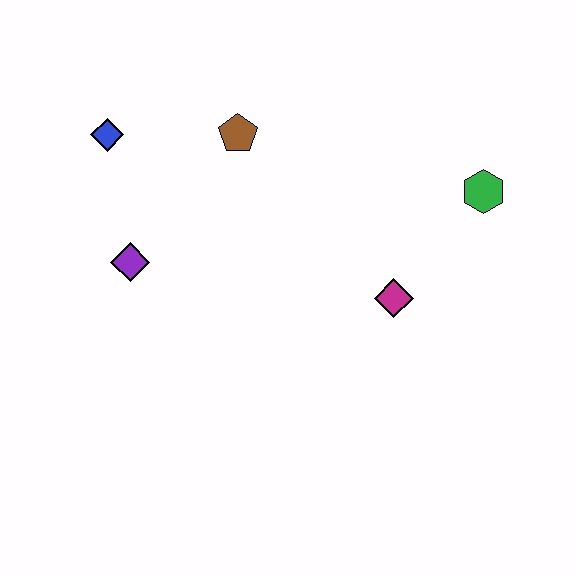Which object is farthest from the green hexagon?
The blue diamond is farthest from the green hexagon.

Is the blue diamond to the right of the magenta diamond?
No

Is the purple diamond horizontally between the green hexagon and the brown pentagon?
No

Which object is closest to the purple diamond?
The blue diamond is closest to the purple diamond.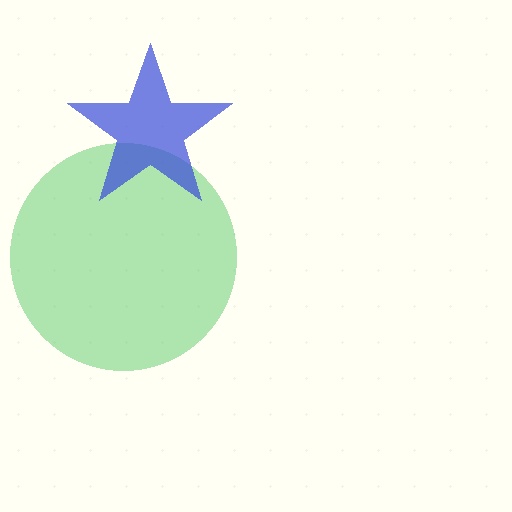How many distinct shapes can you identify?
There are 2 distinct shapes: a green circle, a blue star.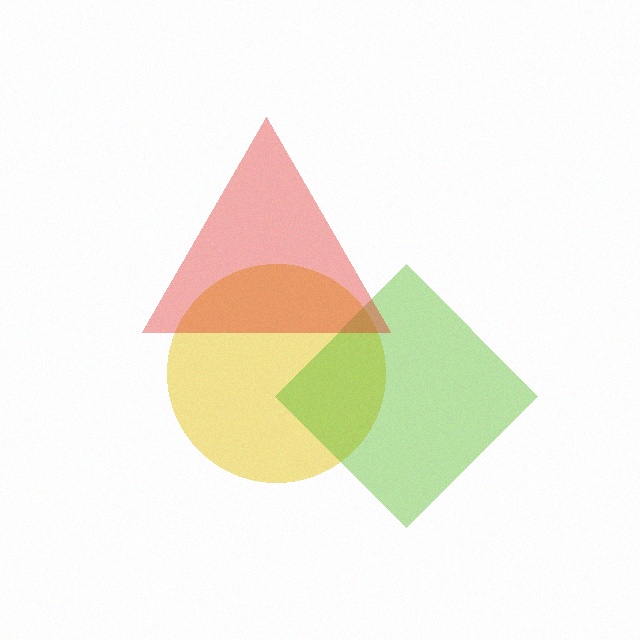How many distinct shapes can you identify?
There are 3 distinct shapes: a yellow circle, a lime diamond, a red triangle.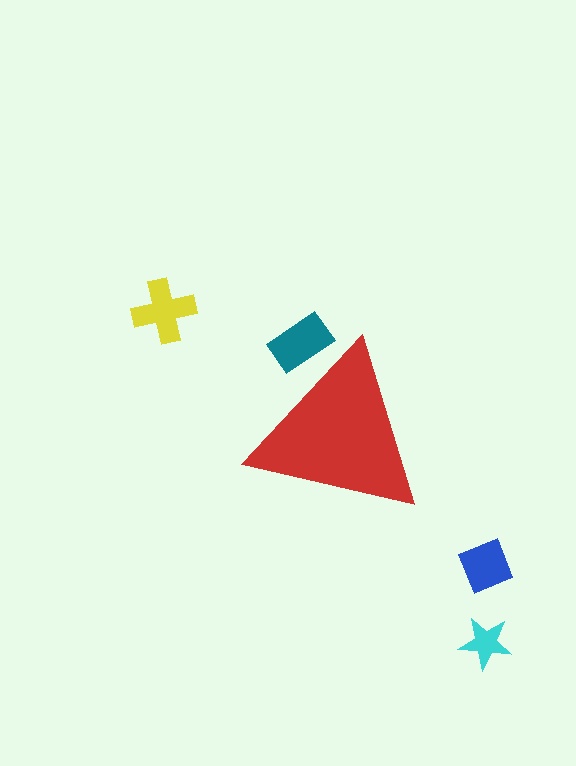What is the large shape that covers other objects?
A red triangle.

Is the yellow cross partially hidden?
No, the yellow cross is fully visible.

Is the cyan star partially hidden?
No, the cyan star is fully visible.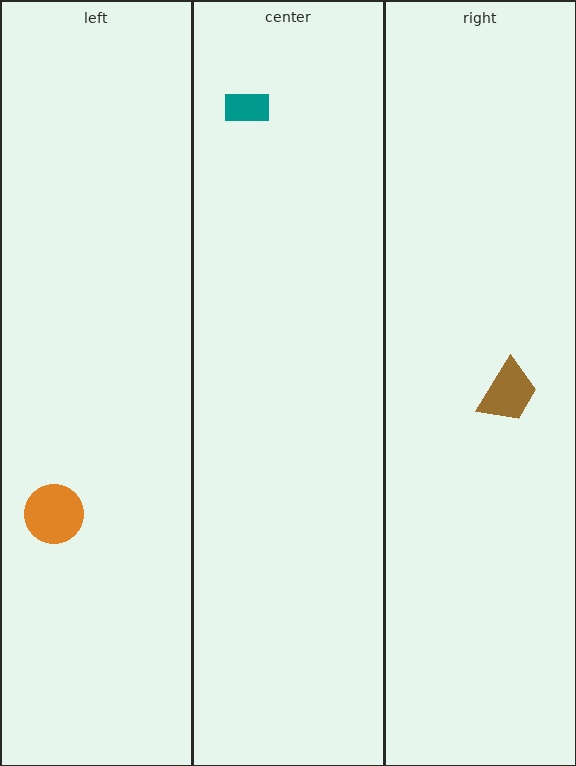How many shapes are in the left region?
1.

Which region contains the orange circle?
The left region.